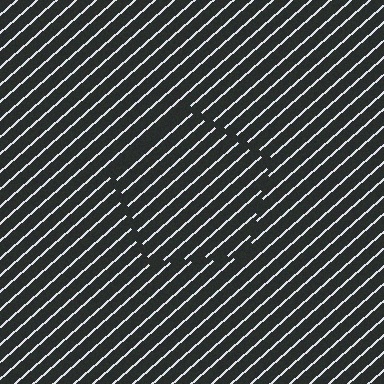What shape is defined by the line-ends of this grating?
An illusory pentagon. The interior of the shape contains the same grating, shifted by half a period — the contour is defined by the phase discontinuity where line-ends from the inner and outer gratings abut.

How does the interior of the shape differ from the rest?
The interior of the shape contains the same grating, shifted by half a period — the contour is defined by the phase discontinuity where line-ends from the inner and outer gratings abut.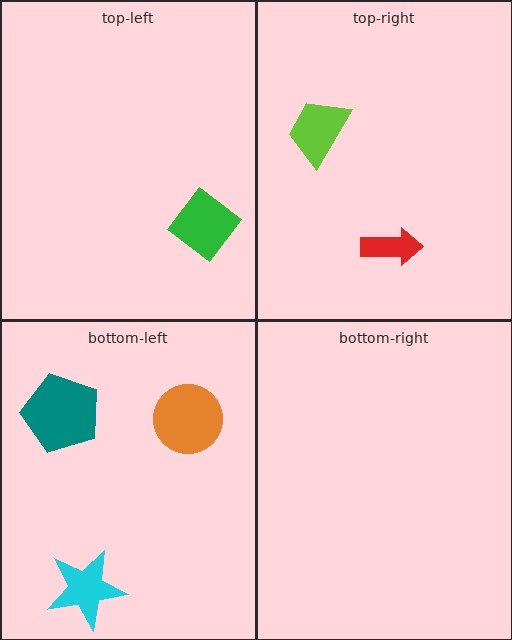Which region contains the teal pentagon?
The bottom-left region.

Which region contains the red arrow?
The top-right region.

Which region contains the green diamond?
The top-left region.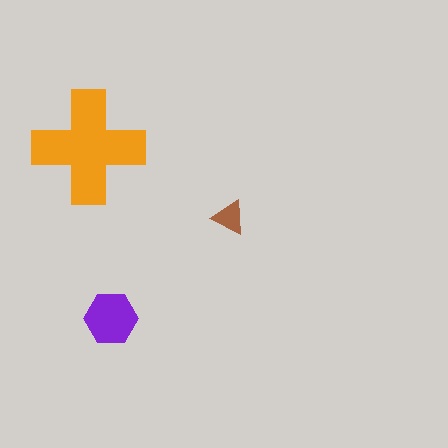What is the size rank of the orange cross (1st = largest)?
1st.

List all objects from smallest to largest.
The brown triangle, the purple hexagon, the orange cross.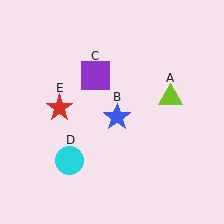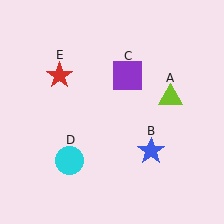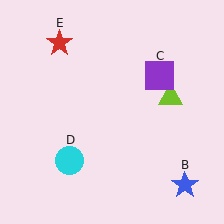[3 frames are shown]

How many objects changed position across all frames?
3 objects changed position: blue star (object B), purple square (object C), red star (object E).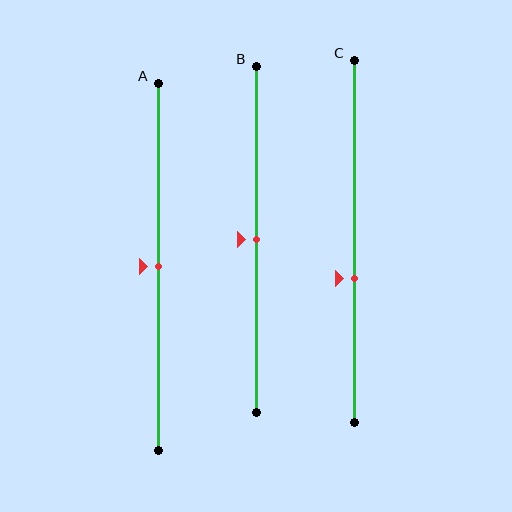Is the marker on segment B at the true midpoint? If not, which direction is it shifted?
Yes, the marker on segment B is at the true midpoint.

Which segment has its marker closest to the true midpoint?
Segment A has its marker closest to the true midpoint.